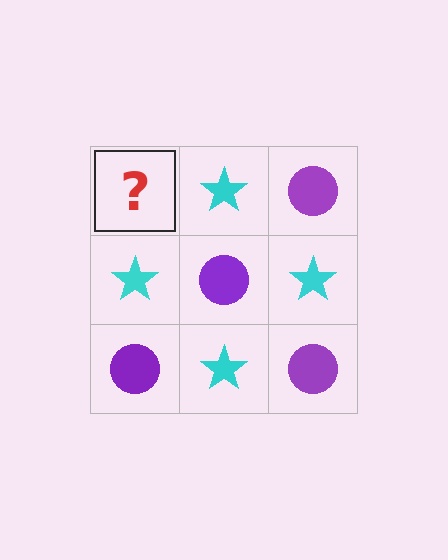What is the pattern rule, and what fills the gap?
The rule is that it alternates purple circle and cyan star in a checkerboard pattern. The gap should be filled with a purple circle.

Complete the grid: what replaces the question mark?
The question mark should be replaced with a purple circle.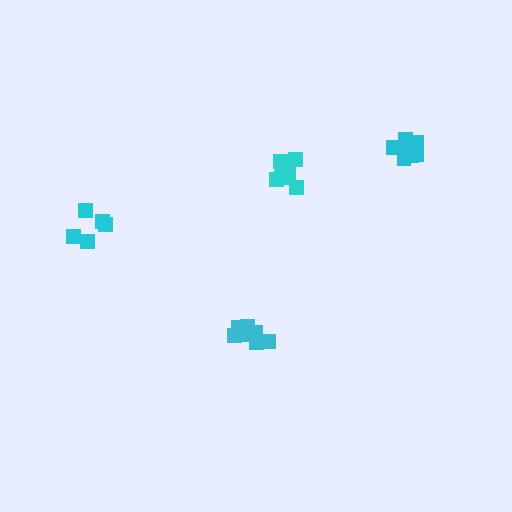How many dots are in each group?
Group 1: 8 dots, Group 2: 8 dots, Group 3: 9 dots, Group 4: 5 dots (30 total).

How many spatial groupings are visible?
There are 4 spatial groupings.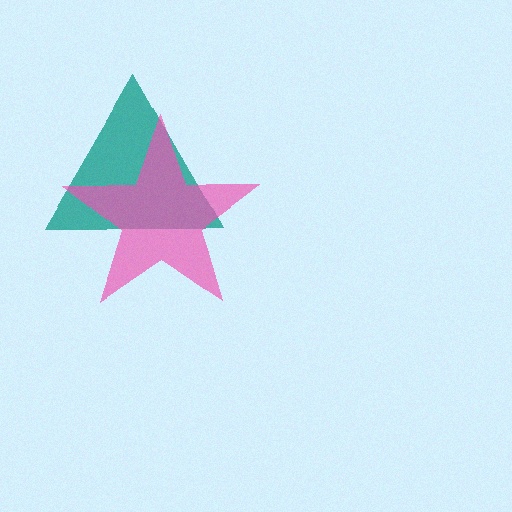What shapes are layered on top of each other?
The layered shapes are: a teal triangle, a pink star.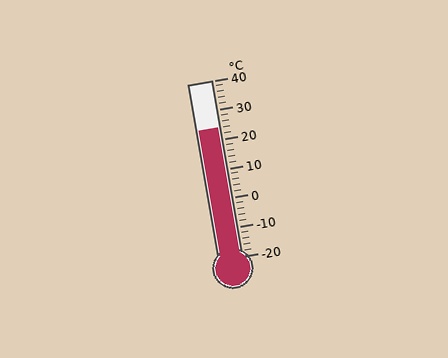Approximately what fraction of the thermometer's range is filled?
The thermometer is filled to approximately 75% of its range.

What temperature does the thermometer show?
The thermometer shows approximately 24°C.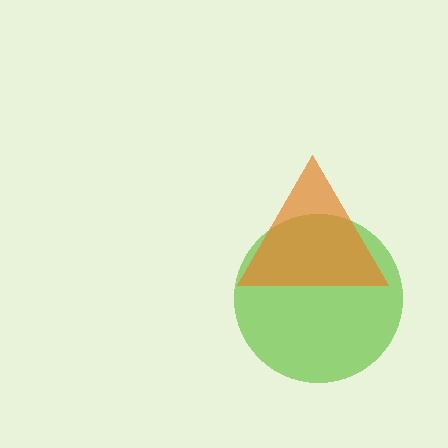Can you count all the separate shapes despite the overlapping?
Yes, there are 2 separate shapes.